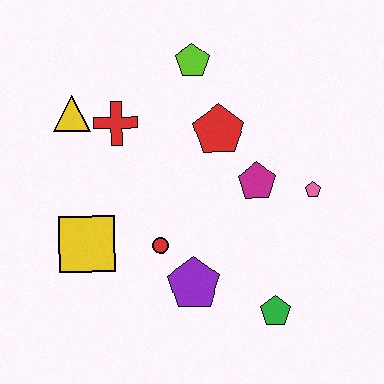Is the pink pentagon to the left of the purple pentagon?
No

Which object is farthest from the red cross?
The green pentagon is farthest from the red cross.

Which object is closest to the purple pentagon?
The red circle is closest to the purple pentagon.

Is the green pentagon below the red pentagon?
Yes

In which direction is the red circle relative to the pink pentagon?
The red circle is to the left of the pink pentagon.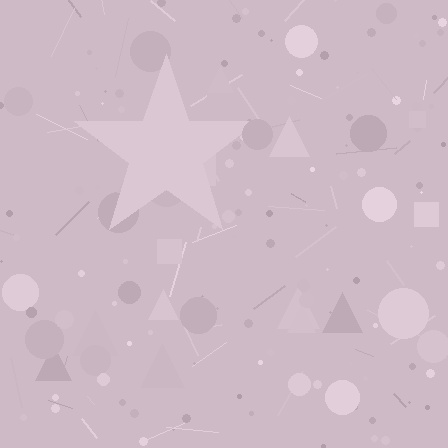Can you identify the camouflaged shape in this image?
The camouflaged shape is a star.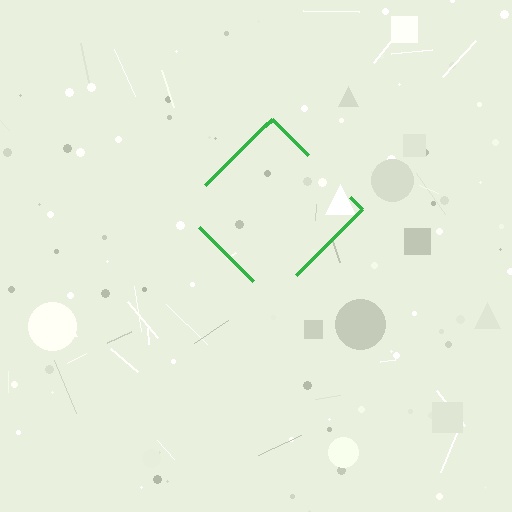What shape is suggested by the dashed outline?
The dashed outline suggests a diamond.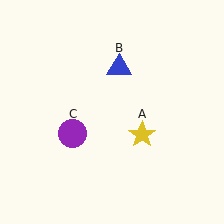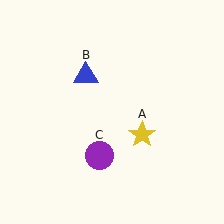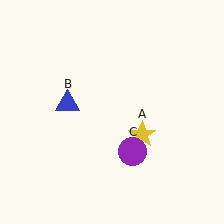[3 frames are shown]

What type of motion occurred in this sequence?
The blue triangle (object B), purple circle (object C) rotated counterclockwise around the center of the scene.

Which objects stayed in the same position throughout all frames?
Yellow star (object A) remained stationary.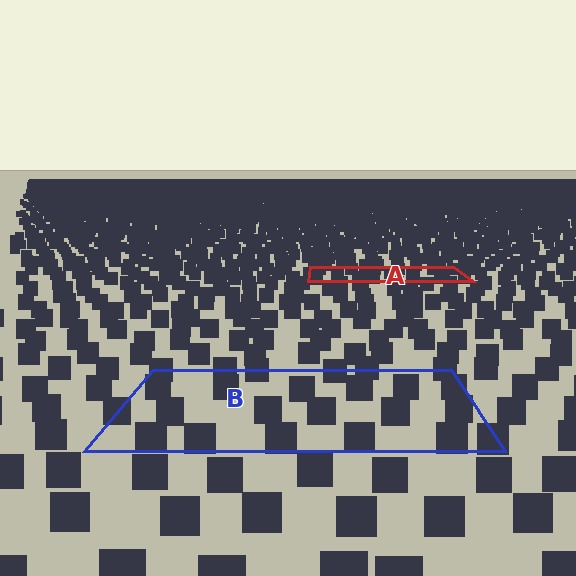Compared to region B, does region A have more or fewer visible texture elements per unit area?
Region A has more texture elements per unit area — they are packed more densely because it is farther away.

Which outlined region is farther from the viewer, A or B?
Region A is farther from the viewer — the texture elements inside it appear smaller and more densely packed.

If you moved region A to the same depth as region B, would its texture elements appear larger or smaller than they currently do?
They would appear larger. At a closer depth, the same texture elements are projected at a bigger on-screen size.